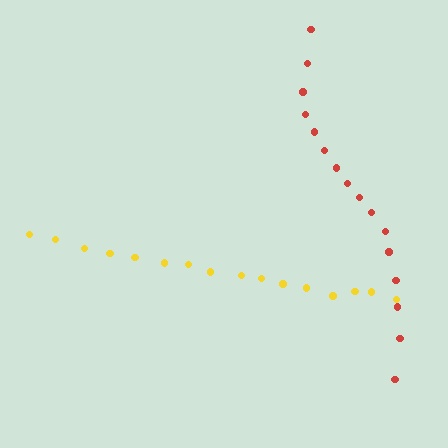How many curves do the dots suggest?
There are 2 distinct paths.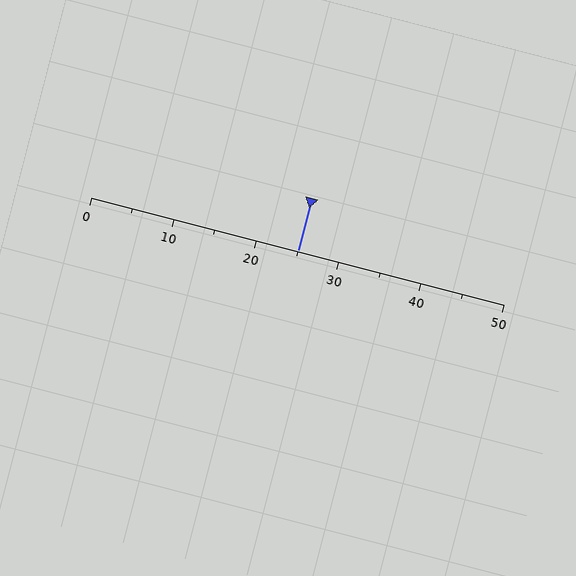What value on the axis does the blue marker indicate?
The marker indicates approximately 25.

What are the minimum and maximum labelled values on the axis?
The axis runs from 0 to 50.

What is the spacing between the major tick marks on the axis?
The major ticks are spaced 10 apart.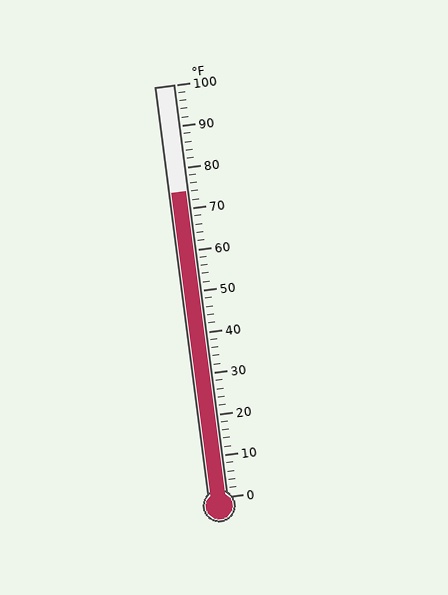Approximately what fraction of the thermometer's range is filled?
The thermometer is filled to approximately 75% of its range.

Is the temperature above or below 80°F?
The temperature is below 80°F.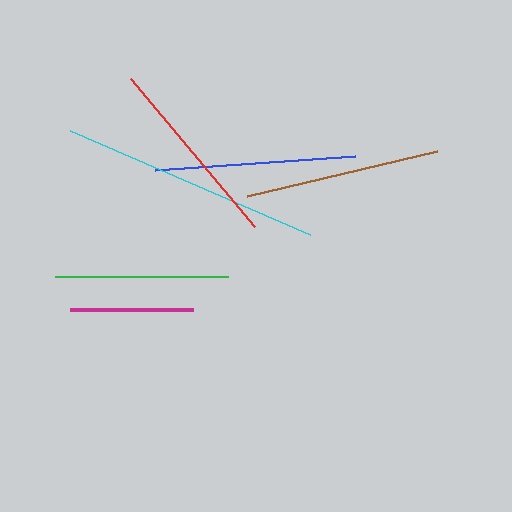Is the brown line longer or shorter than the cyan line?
The cyan line is longer than the brown line.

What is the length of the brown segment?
The brown segment is approximately 195 pixels long.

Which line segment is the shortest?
The magenta line is the shortest at approximately 123 pixels.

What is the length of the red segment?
The red segment is approximately 193 pixels long.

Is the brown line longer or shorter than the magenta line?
The brown line is longer than the magenta line.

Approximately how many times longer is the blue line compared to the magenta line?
The blue line is approximately 1.6 times the length of the magenta line.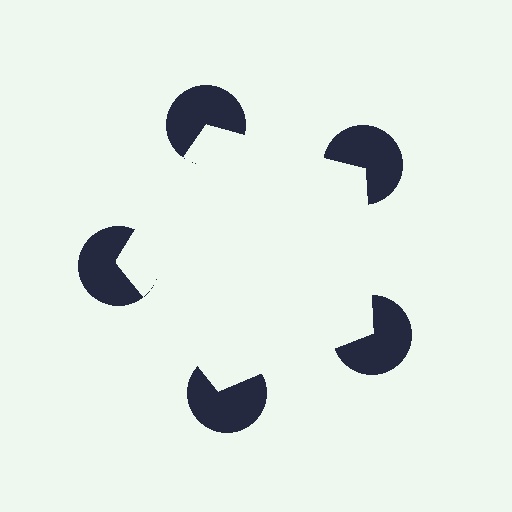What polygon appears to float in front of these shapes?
An illusory pentagon — its edges are inferred from the aligned wedge cuts in the pac-man discs, not physically drawn.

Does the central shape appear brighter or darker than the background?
It typically appears slightly brighter than the background, even though no actual brightness change is drawn.